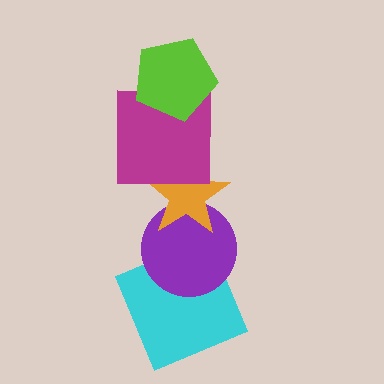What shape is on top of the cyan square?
The purple circle is on top of the cyan square.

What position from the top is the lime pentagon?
The lime pentagon is 1st from the top.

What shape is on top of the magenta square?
The lime pentagon is on top of the magenta square.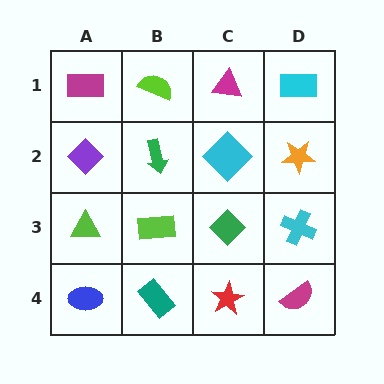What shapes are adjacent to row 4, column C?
A green diamond (row 3, column C), a teal rectangle (row 4, column B), a magenta semicircle (row 4, column D).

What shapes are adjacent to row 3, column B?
A green arrow (row 2, column B), a teal rectangle (row 4, column B), a lime triangle (row 3, column A), a green diamond (row 3, column C).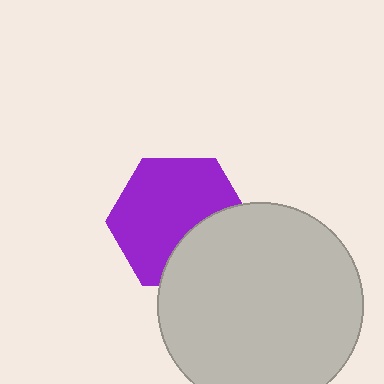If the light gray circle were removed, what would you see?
You would see the complete purple hexagon.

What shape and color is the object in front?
The object in front is a light gray circle.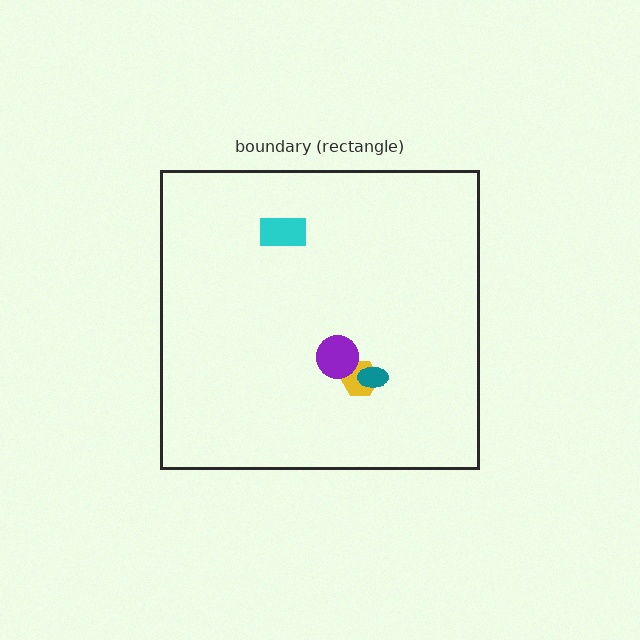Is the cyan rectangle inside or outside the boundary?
Inside.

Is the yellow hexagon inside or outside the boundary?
Inside.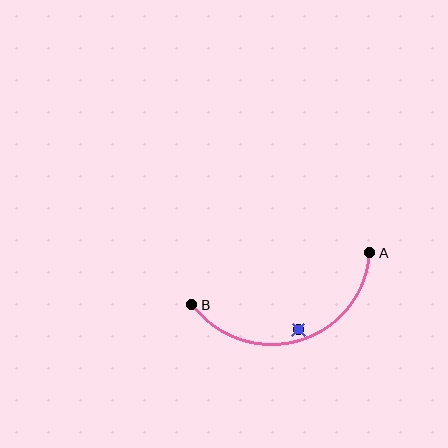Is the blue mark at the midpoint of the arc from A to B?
No — the blue mark does not lie on the arc at all. It sits slightly inside the curve.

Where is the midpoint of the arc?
The arc midpoint is the point on the curve farthest from the straight line joining A and B. It sits below that line.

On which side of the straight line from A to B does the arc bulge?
The arc bulges below the straight line connecting A and B.